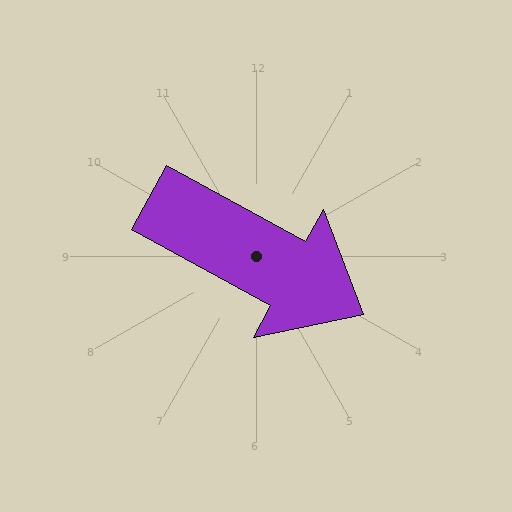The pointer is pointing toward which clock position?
Roughly 4 o'clock.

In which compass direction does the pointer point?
Southeast.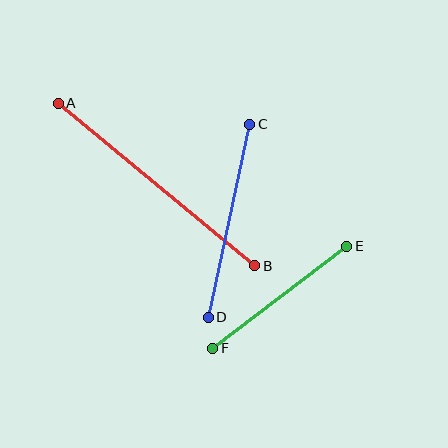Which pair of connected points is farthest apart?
Points A and B are farthest apart.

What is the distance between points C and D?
The distance is approximately 197 pixels.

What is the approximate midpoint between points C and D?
The midpoint is at approximately (229, 221) pixels.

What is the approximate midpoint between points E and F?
The midpoint is at approximately (280, 297) pixels.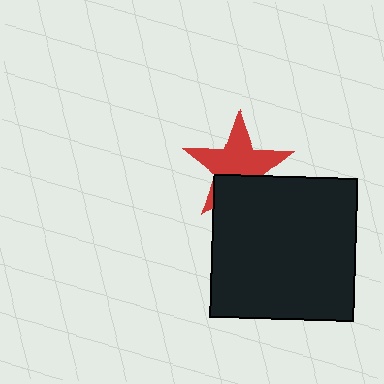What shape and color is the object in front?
The object in front is a black square.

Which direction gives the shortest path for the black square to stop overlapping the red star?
Moving down gives the shortest separation.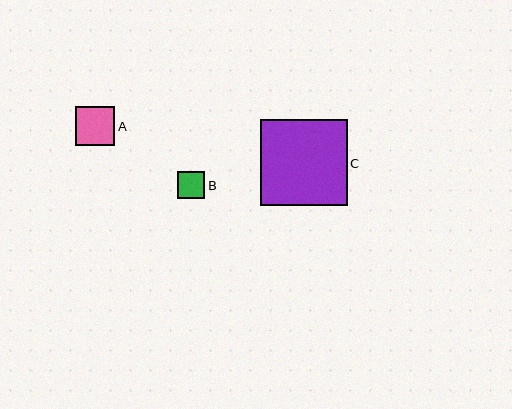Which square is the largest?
Square C is the largest with a size of approximately 87 pixels.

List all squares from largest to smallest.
From largest to smallest: C, A, B.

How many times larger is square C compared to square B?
Square C is approximately 3.2 times the size of square B.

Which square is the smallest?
Square B is the smallest with a size of approximately 27 pixels.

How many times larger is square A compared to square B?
Square A is approximately 1.4 times the size of square B.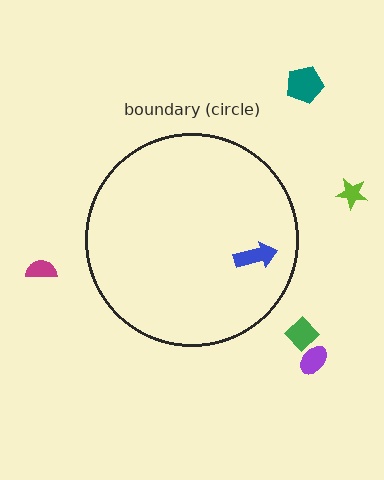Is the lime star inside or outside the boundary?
Outside.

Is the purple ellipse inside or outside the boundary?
Outside.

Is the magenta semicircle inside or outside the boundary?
Outside.